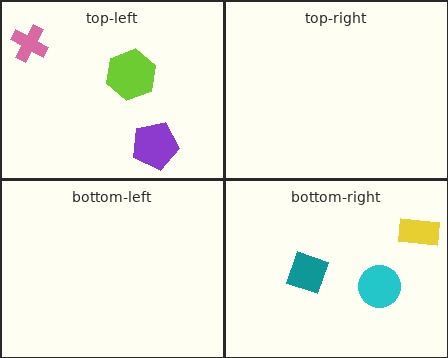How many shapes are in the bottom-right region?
3.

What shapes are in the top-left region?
The lime hexagon, the purple pentagon, the pink cross.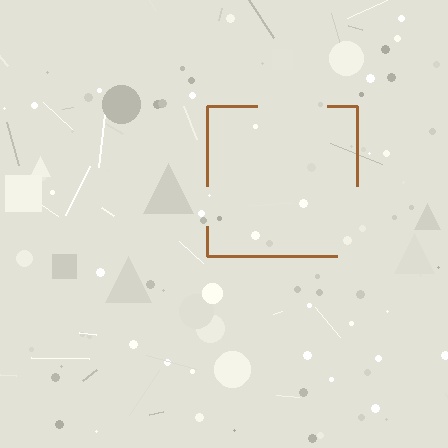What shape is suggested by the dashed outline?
The dashed outline suggests a square.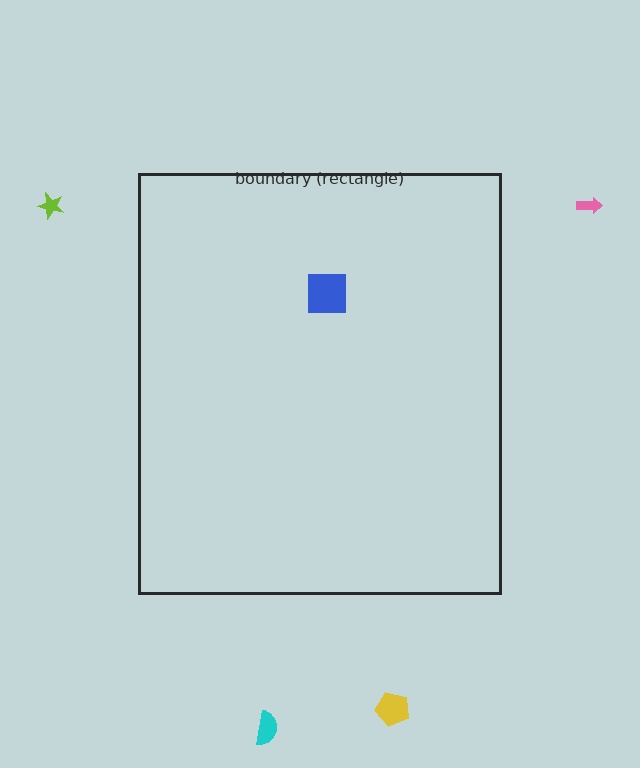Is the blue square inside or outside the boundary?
Inside.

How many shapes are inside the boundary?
1 inside, 4 outside.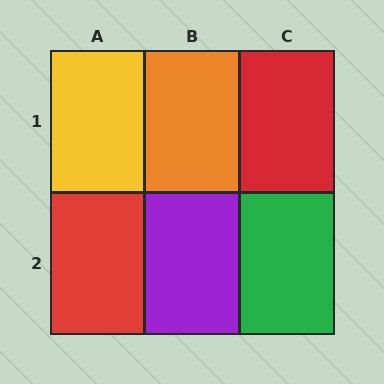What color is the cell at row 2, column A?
Red.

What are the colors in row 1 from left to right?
Yellow, orange, red.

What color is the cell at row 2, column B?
Purple.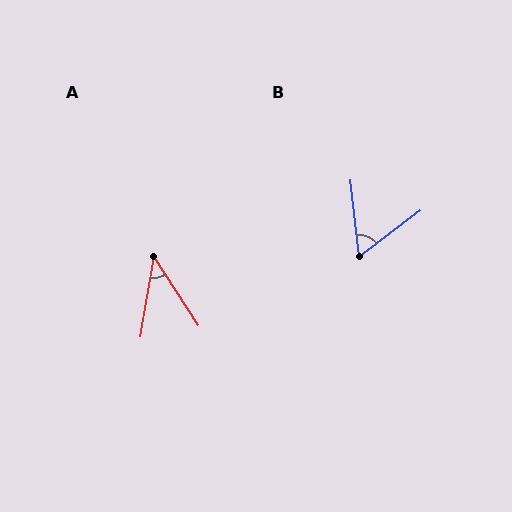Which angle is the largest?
B, at approximately 60 degrees.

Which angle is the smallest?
A, at approximately 43 degrees.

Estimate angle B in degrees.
Approximately 60 degrees.